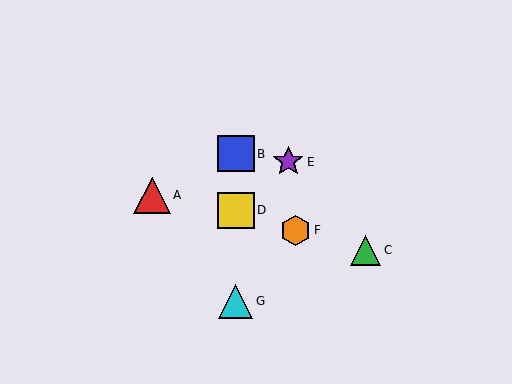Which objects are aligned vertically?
Objects B, D, G are aligned vertically.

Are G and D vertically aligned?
Yes, both are at x≈236.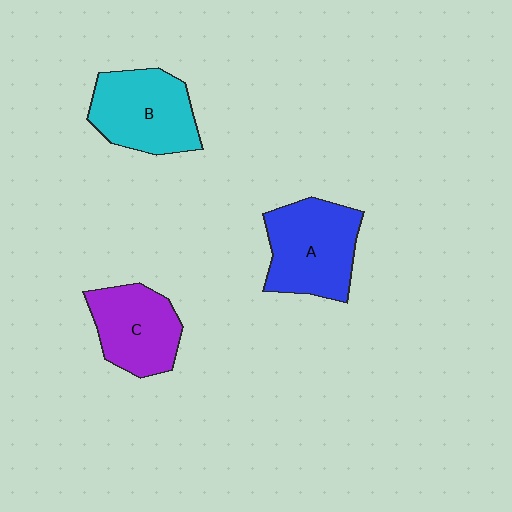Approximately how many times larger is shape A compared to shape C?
Approximately 1.2 times.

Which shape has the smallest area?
Shape C (purple).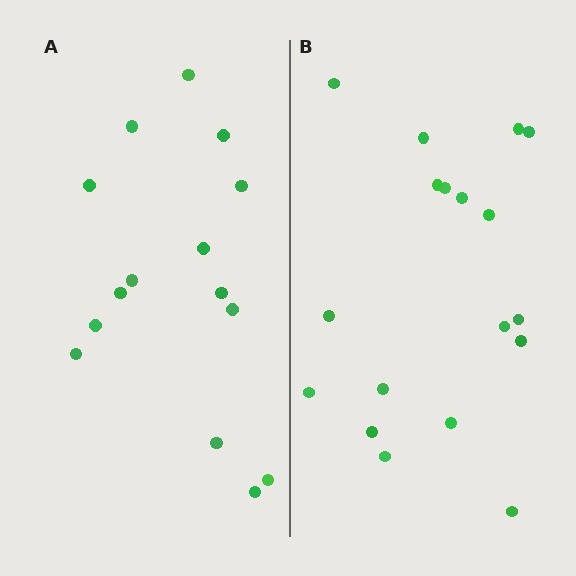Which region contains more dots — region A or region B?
Region B (the right region) has more dots.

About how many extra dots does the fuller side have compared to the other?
Region B has just a few more — roughly 2 or 3 more dots than region A.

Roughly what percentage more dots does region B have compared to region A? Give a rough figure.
About 20% more.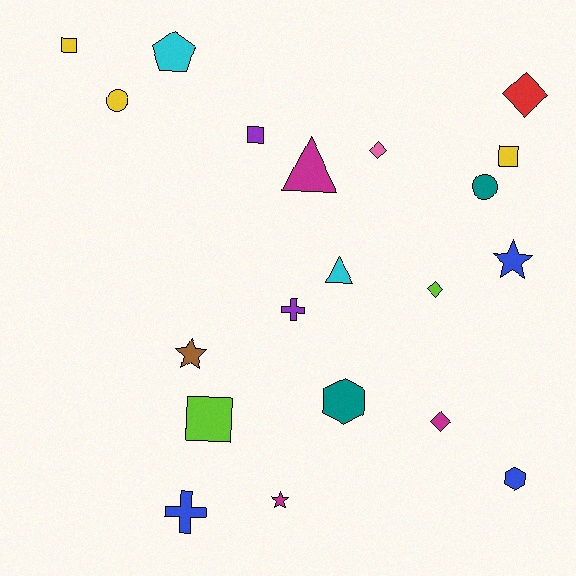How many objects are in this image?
There are 20 objects.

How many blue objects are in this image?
There are 3 blue objects.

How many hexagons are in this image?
There are 2 hexagons.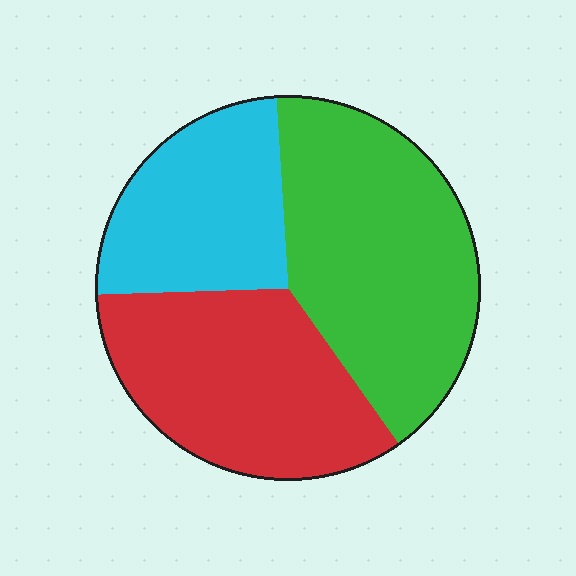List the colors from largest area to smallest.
From largest to smallest: green, red, cyan.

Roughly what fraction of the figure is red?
Red takes up between a third and a half of the figure.